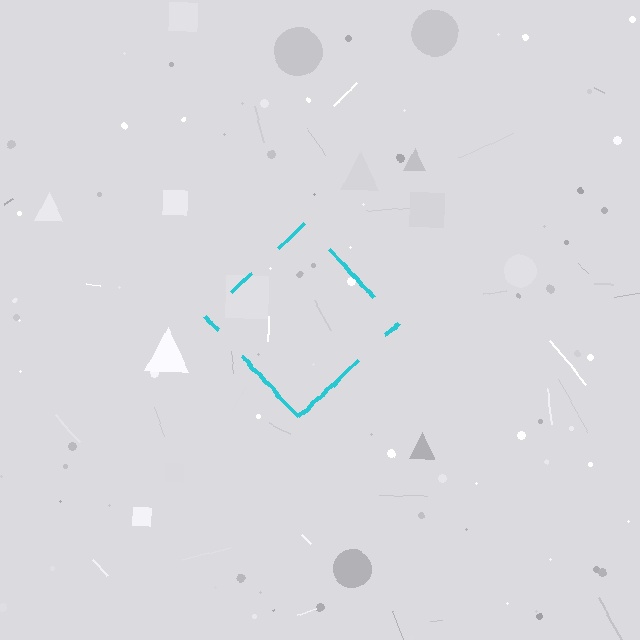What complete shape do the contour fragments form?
The contour fragments form a diamond.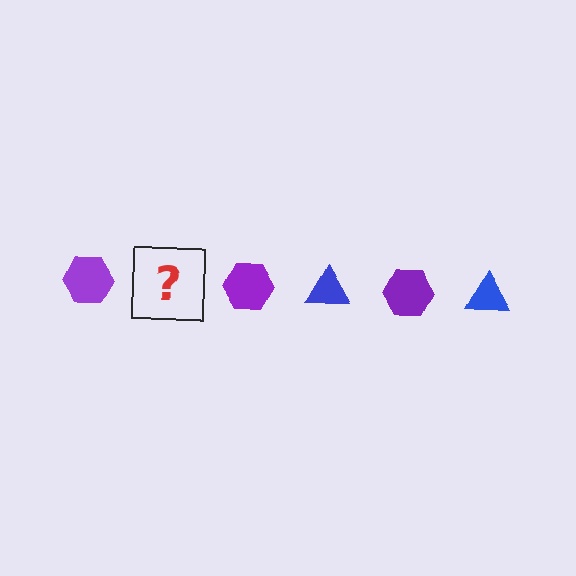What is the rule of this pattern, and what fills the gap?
The rule is that the pattern alternates between purple hexagon and blue triangle. The gap should be filled with a blue triangle.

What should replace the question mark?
The question mark should be replaced with a blue triangle.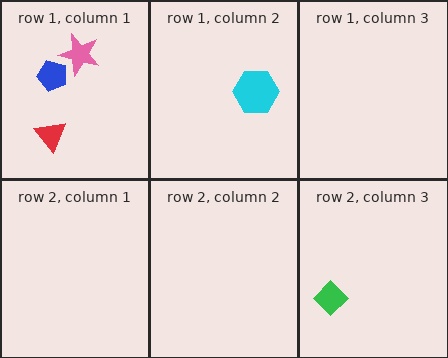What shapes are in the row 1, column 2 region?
The cyan hexagon.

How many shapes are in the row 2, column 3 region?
1.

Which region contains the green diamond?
The row 2, column 3 region.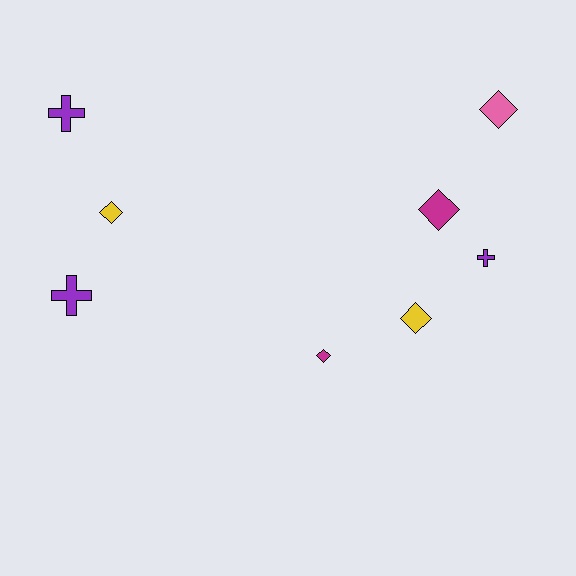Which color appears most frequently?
Purple, with 3 objects.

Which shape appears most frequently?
Diamond, with 5 objects.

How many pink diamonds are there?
There is 1 pink diamond.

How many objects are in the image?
There are 8 objects.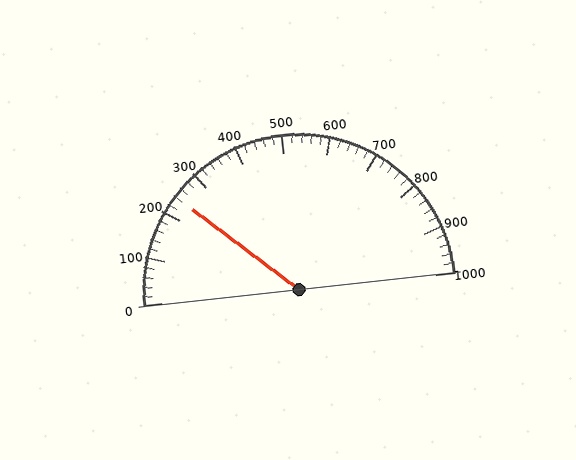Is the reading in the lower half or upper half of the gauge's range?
The reading is in the lower half of the range (0 to 1000).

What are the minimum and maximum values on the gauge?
The gauge ranges from 0 to 1000.